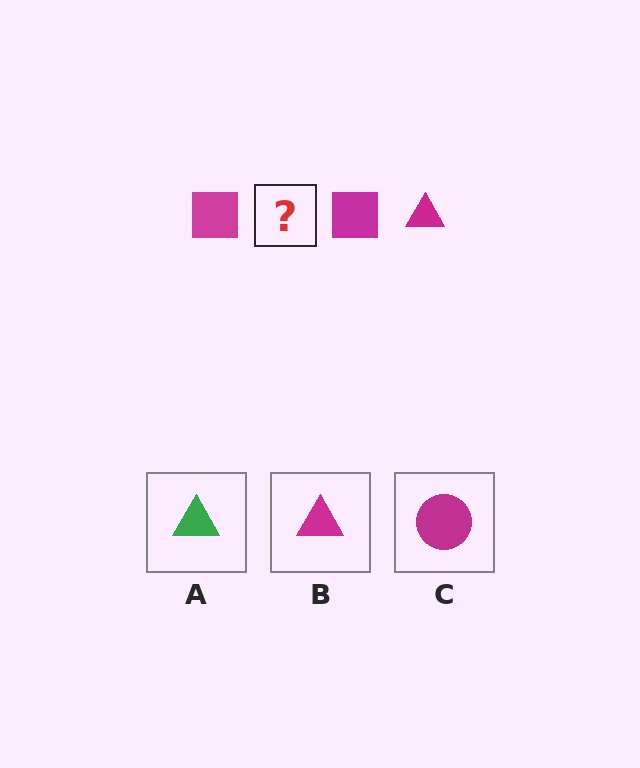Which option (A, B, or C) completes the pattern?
B.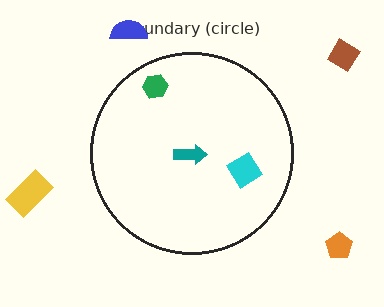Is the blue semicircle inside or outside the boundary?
Outside.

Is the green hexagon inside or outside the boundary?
Inside.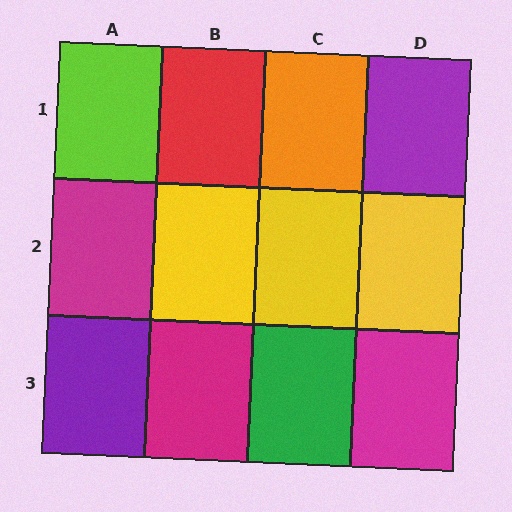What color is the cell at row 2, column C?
Yellow.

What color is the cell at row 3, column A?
Purple.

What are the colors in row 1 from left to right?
Lime, red, orange, purple.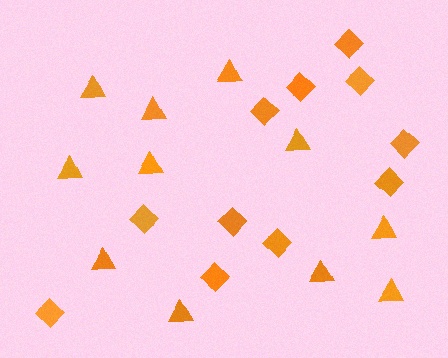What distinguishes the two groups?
There are 2 groups: one group of triangles (11) and one group of diamonds (11).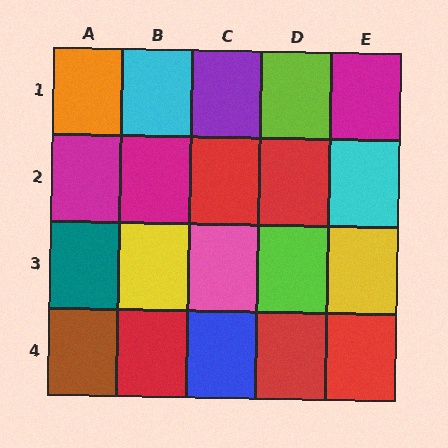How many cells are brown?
1 cell is brown.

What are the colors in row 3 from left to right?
Teal, yellow, pink, lime, yellow.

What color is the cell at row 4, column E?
Red.